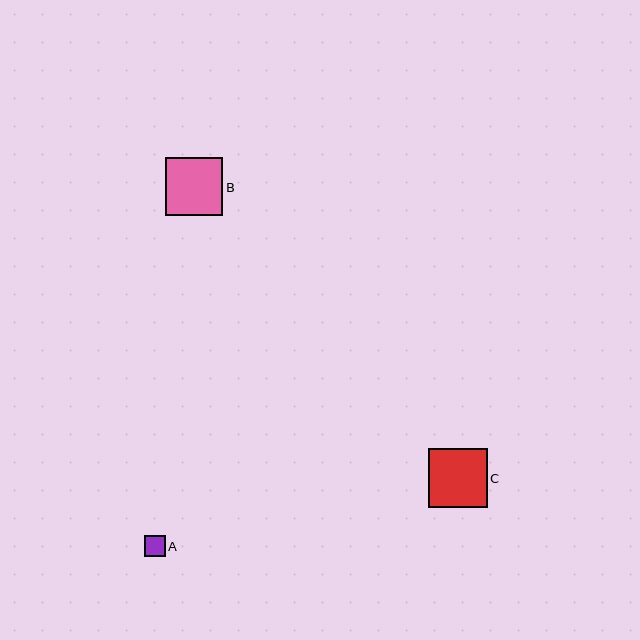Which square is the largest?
Square C is the largest with a size of approximately 59 pixels.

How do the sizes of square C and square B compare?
Square C and square B are approximately the same size.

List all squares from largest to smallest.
From largest to smallest: C, B, A.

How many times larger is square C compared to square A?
Square C is approximately 2.9 times the size of square A.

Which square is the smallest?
Square A is the smallest with a size of approximately 21 pixels.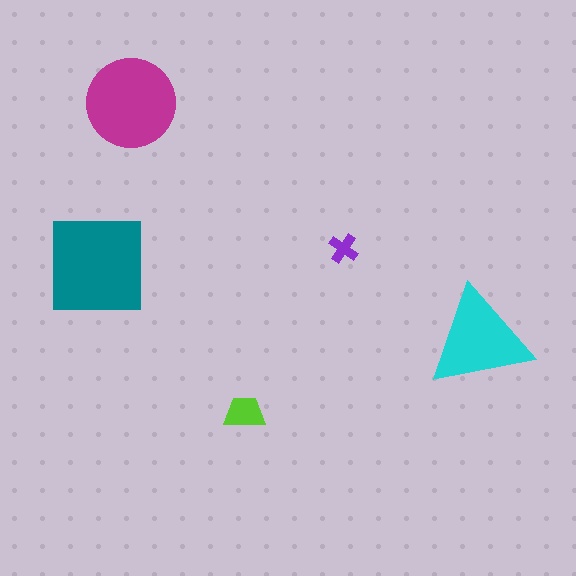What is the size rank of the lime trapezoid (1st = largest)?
4th.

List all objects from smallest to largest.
The purple cross, the lime trapezoid, the cyan triangle, the magenta circle, the teal square.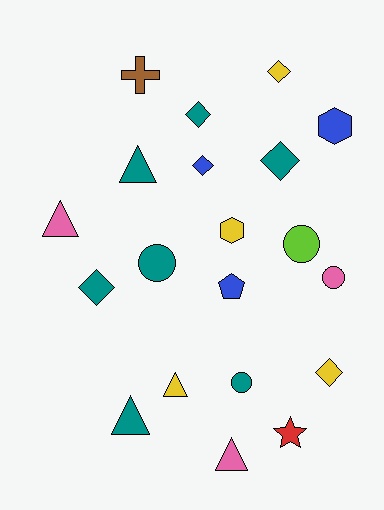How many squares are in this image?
There are no squares.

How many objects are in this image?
There are 20 objects.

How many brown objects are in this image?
There is 1 brown object.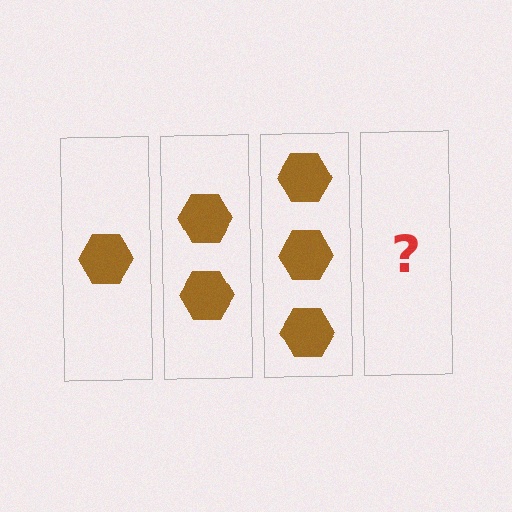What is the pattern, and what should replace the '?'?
The pattern is that each step adds one more hexagon. The '?' should be 4 hexagons.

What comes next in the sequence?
The next element should be 4 hexagons.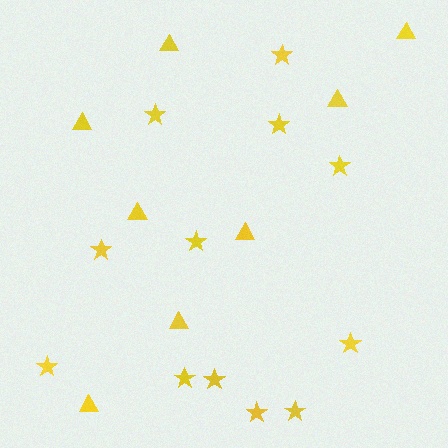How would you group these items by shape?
There are 2 groups: one group of triangles (8) and one group of stars (12).